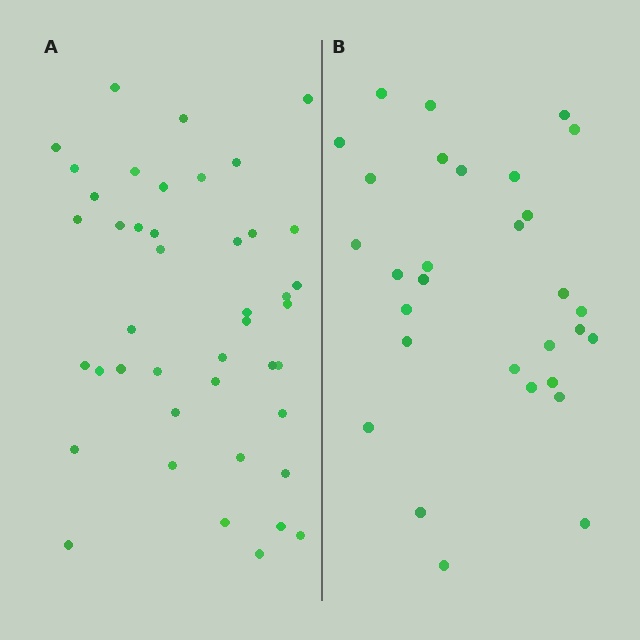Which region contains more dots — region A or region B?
Region A (the left region) has more dots.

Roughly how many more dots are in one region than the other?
Region A has approximately 15 more dots than region B.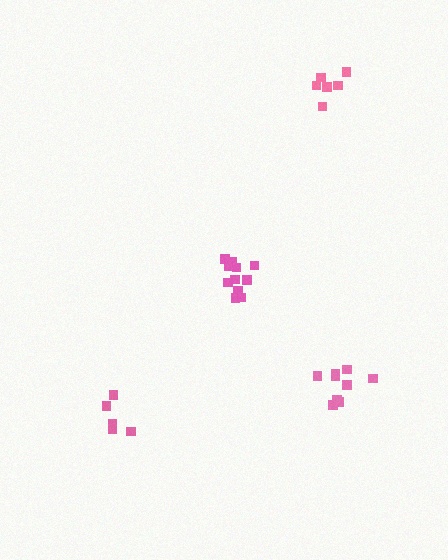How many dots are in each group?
Group 1: 11 dots, Group 2: 9 dots, Group 3: 5 dots, Group 4: 6 dots (31 total).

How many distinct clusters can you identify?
There are 4 distinct clusters.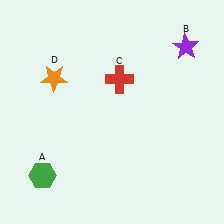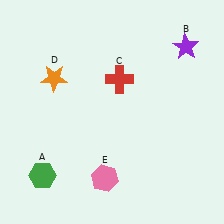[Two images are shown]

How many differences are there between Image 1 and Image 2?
There is 1 difference between the two images.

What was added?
A pink hexagon (E) was added in Image 2.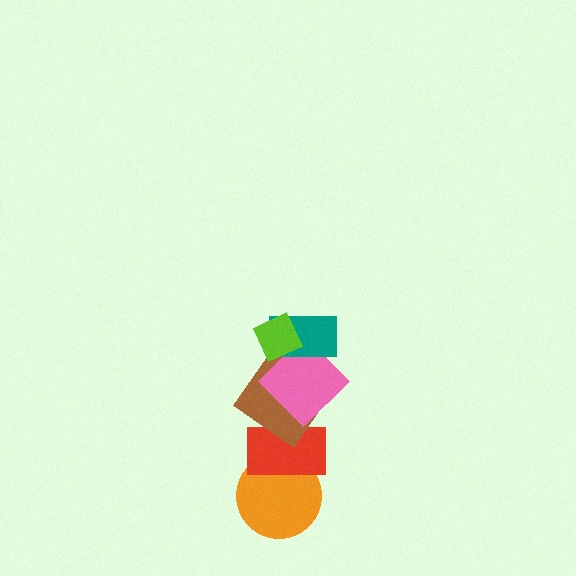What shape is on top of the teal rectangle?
The lime diamond is on top of the teal rectangle.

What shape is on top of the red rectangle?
The brown diamond is on top of the red rectangle.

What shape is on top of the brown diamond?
The pink diamond is on top of the brown diamond.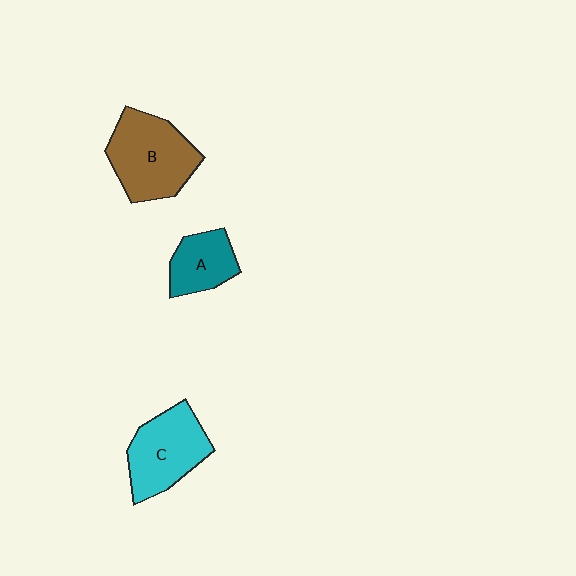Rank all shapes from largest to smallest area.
From largest to smallest: B (brown), C (cyan), A (teal).